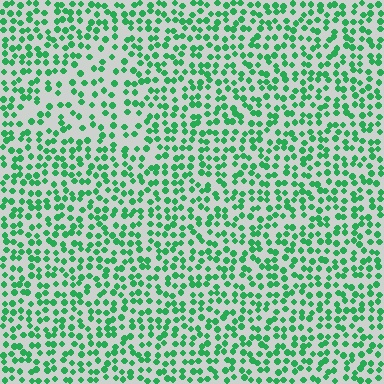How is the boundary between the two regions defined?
The boundary is defined by a change in element density (approximately 1.6x ratio). All elements are the same color, size, and shape.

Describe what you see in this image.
The image contains small green elements arranged at two different densities. A triangle-shaped region is visible where the elements are less densely packed than the surrounding area.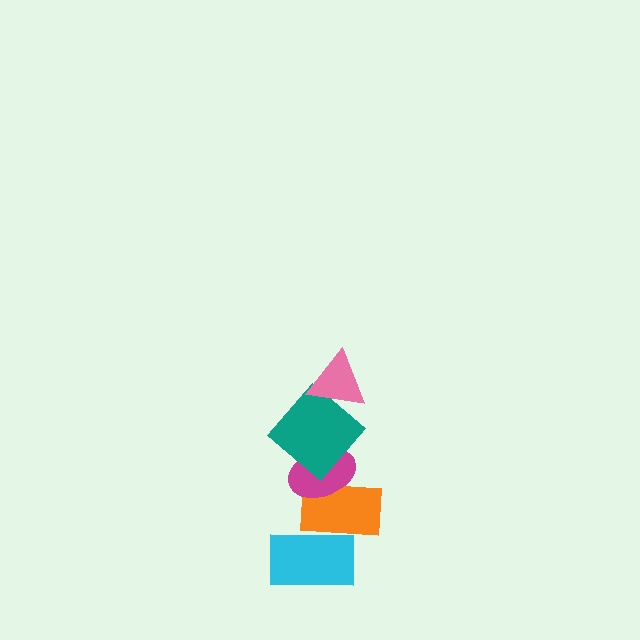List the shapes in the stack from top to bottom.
From top to bottom: the pink triangle, the teal diamond, the magenta ellipse, the orange rectangle, the cyan rectangle.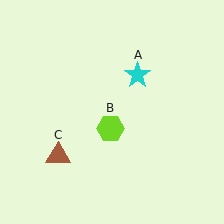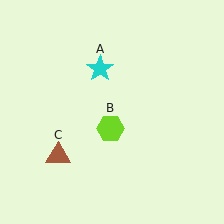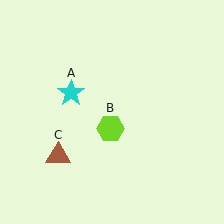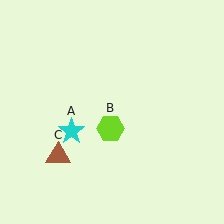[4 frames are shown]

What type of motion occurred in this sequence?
The cyan star (object A) rotated counterclockwise around the center of the scene.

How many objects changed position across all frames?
1 object changed position: cyan star (object A).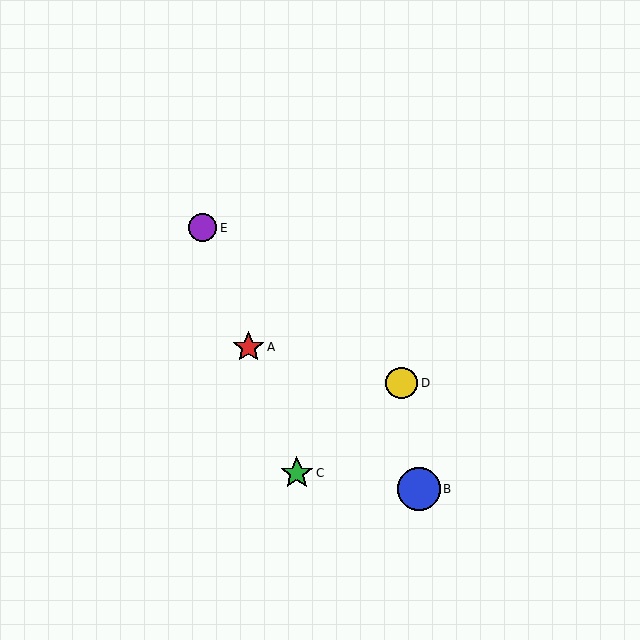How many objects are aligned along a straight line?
3 objects (A, C, E) are aligned along a straight line.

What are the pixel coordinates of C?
Object C is at (297, 473).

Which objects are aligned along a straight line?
Objects A, C, E are aligned along a straight line.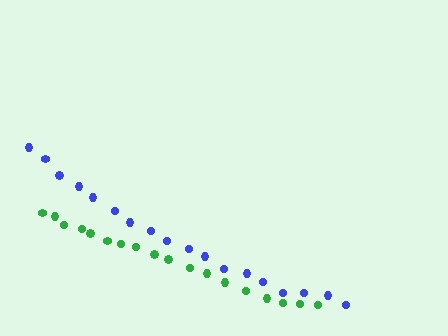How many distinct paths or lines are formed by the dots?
There are 2 distinct paths.